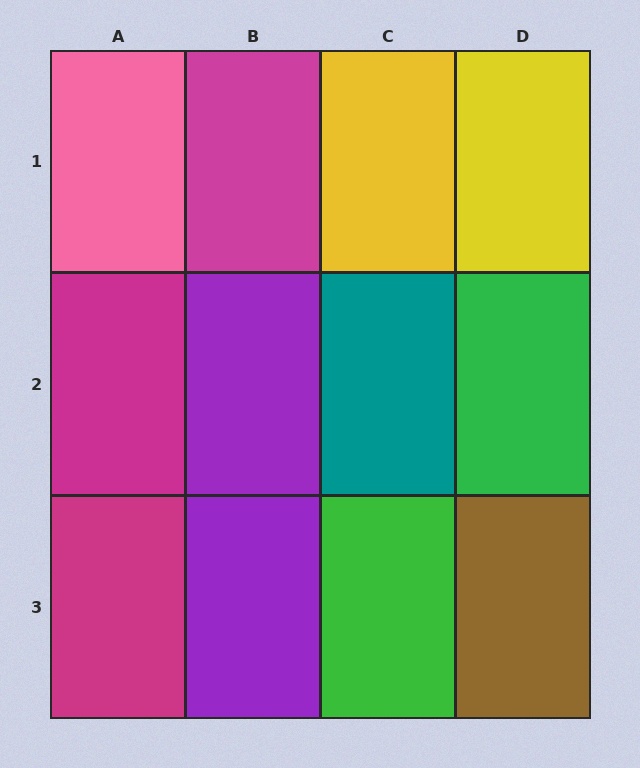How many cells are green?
2 cells are green.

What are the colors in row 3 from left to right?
Magenta, purple, green, brown.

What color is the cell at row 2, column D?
Green.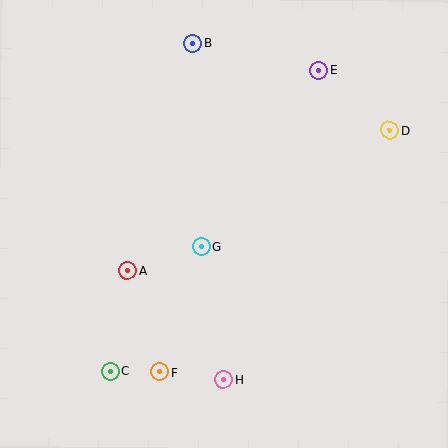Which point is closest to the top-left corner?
Point B is closest to the top-left corner.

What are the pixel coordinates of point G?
Point G is at (201, 247).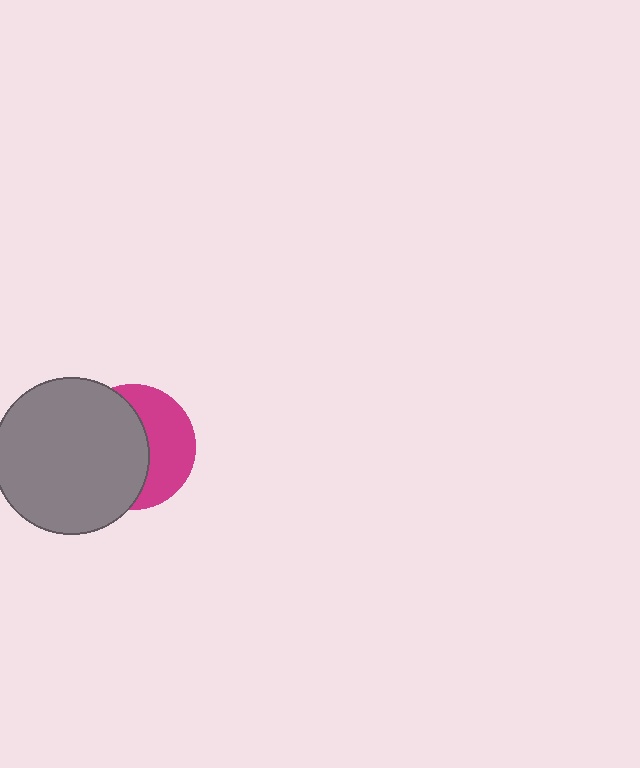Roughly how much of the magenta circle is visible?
A small part of it is visible (roughly 43%).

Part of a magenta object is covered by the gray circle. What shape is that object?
It is a circle.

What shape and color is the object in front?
The object in front is a gray circle.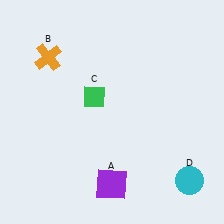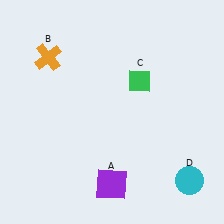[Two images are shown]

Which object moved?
The green diamond (C) moved right.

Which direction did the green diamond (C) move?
The green diamond (C) moved right.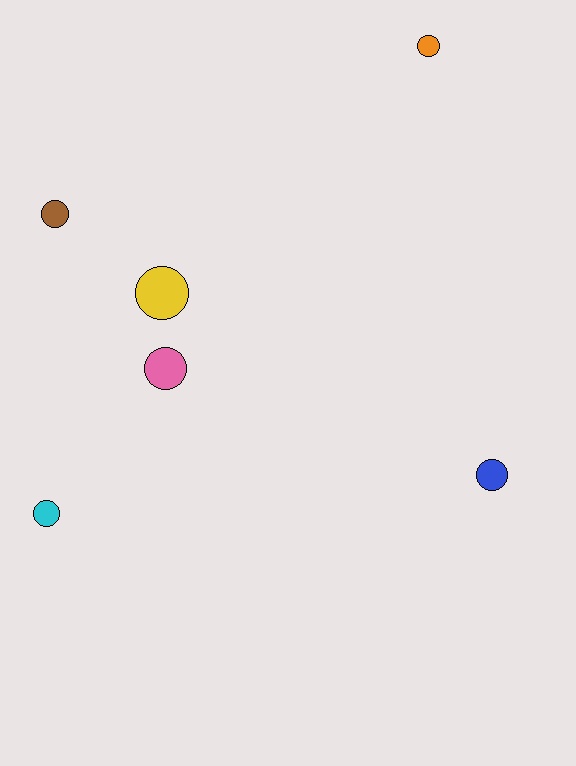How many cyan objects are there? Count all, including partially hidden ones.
There is 1 cyan object.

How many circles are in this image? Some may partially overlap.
There are 6 circles.